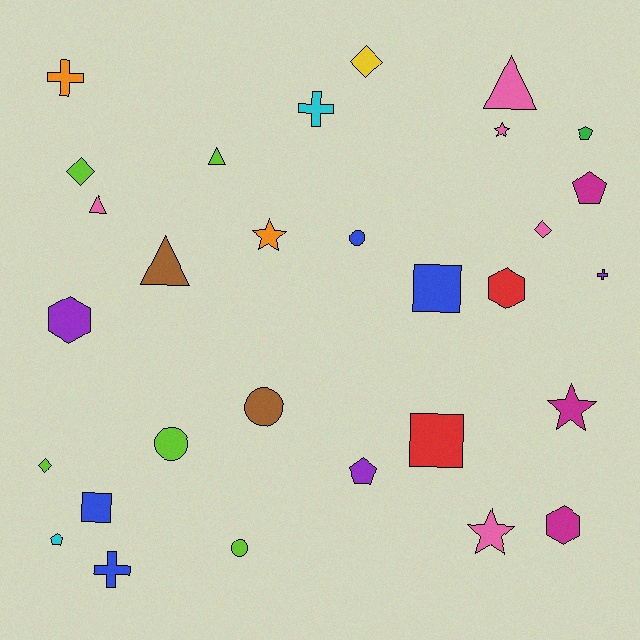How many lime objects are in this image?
There are 5 lime objects.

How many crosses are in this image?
There are 4 crosses.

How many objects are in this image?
There are 30 objects.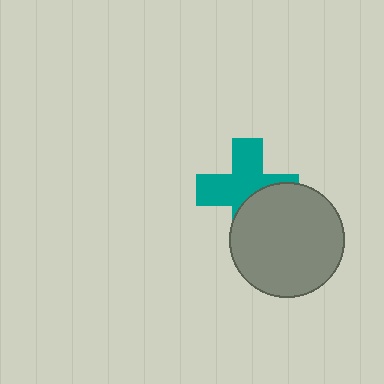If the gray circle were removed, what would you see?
You would see the complete teal cross.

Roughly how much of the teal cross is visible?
About half of it is visible (roughly 62%).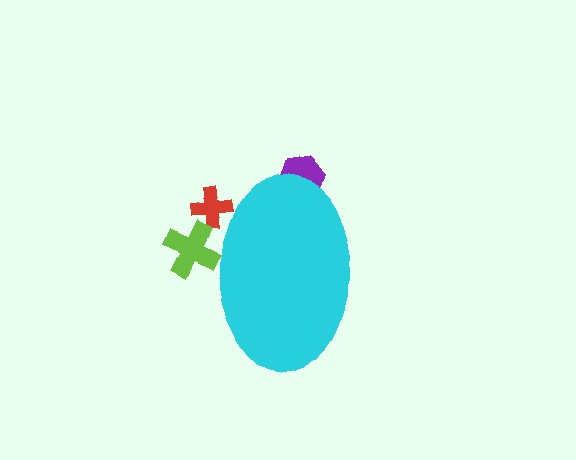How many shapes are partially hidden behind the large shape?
3 shapes are partially hidden.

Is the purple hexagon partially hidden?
Yes, the purple hexagon is partially hidden behind the cyan ellipse.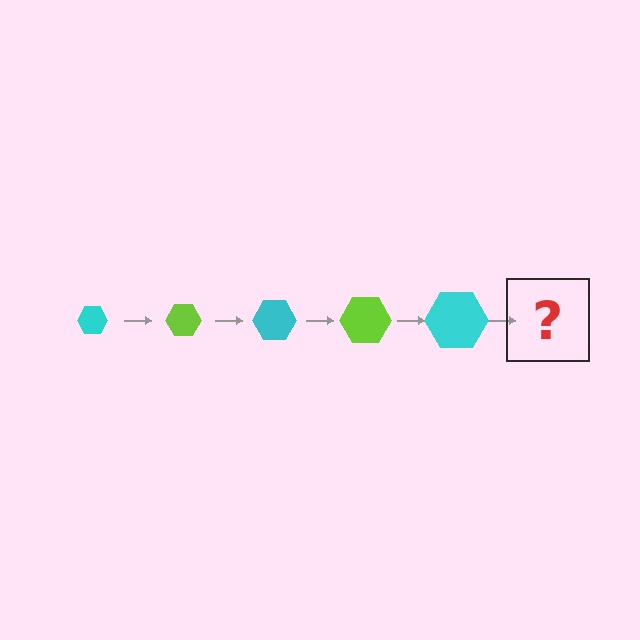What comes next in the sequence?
The next element should be a lime hexagon, larger than the previous one.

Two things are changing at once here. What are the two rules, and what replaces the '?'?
The two rules are that the hexagon grows larger each step and the color cycles through cyan and lime. The '?' should be a lime hexagon, larger than the previous one.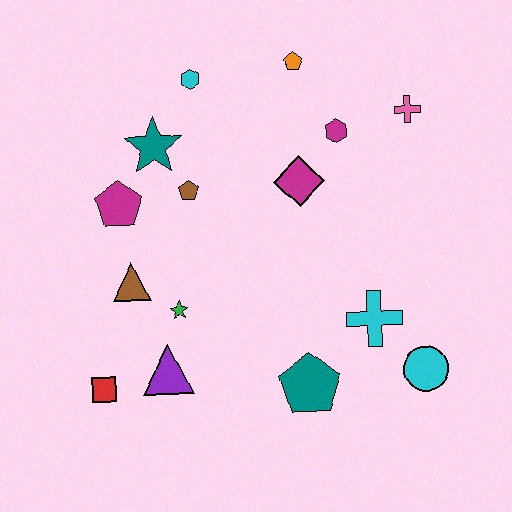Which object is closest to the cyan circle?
The cyan cross is closest to the cyan circle.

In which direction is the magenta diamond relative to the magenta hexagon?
The magenta diamond is below the magenta hexagon.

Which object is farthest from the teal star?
The cyan circle is farthest from the teal star.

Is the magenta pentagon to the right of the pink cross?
No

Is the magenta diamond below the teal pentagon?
No